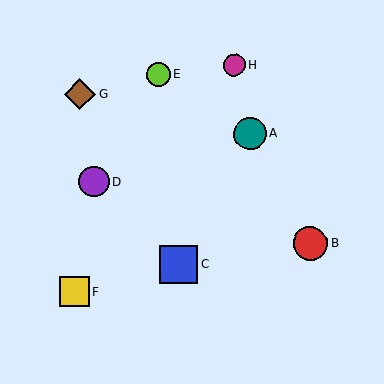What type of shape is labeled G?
Shape G is a brown diamond.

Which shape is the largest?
The blue square (labeled C) is the largest.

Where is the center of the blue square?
The center of the blue square is at (178, 265).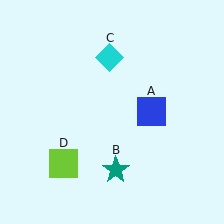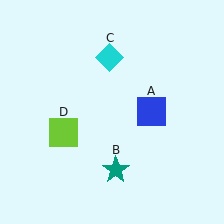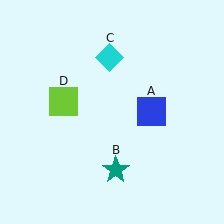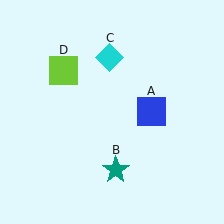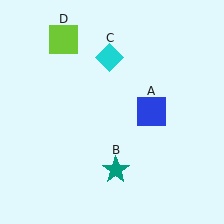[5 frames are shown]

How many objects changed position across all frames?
1 object changed position: lime square (object D).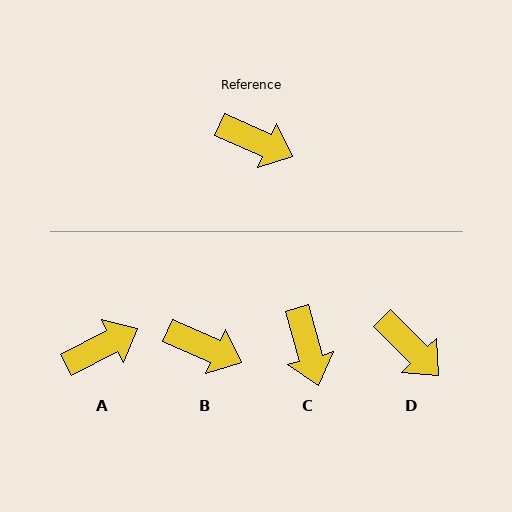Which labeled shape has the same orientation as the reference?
B.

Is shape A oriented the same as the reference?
No, it is off by about 51 degrees.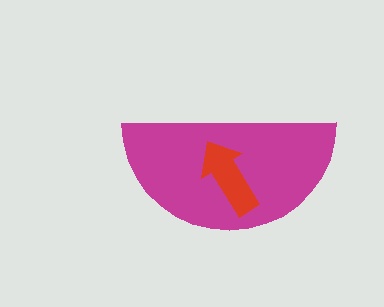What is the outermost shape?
The magenta semicircle.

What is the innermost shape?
The red arrow.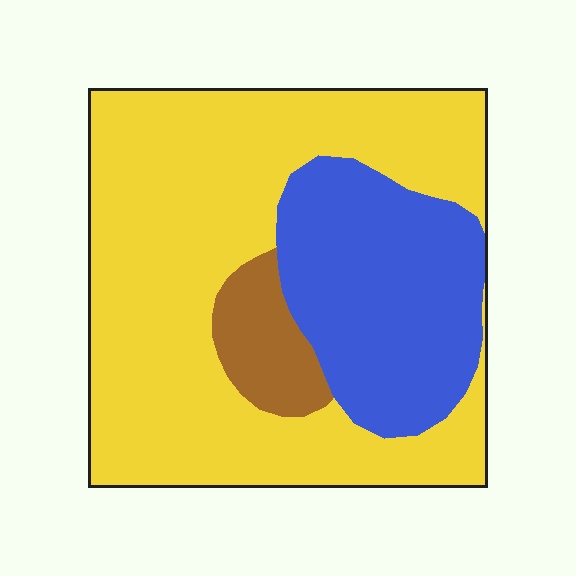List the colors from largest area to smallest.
From largest to smallest: yellow, blue, brown.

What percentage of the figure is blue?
Blue covers about 30% of the figure.